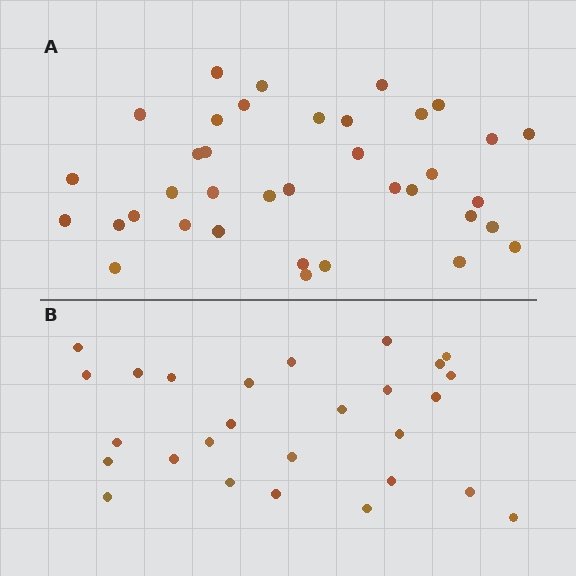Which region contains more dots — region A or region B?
Region A (the top region) has more dots.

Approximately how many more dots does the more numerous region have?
Region A has roughly 10 or so more dots than region B.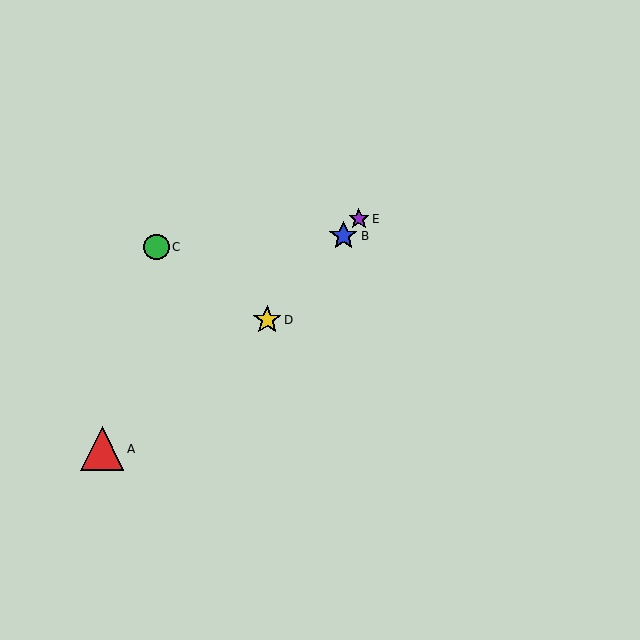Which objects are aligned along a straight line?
Objects B, D, E are aligned along a straight line.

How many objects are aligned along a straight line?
3 objects (B, D, E) are aligned along a straight line.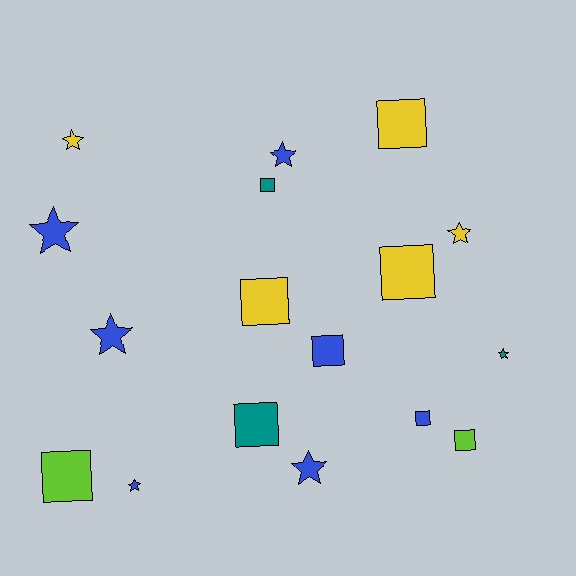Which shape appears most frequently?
Square, with 9 objects.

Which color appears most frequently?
Blue, with 7 objects.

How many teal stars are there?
There is 1 teal star.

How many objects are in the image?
There are 17 objects.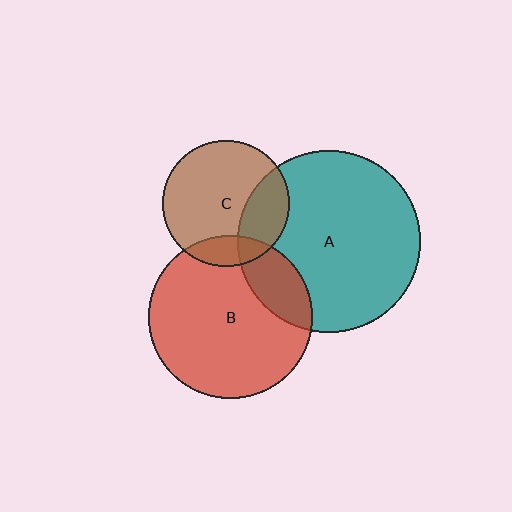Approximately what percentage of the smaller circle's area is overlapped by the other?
Approximately 20%.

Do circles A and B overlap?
Yes.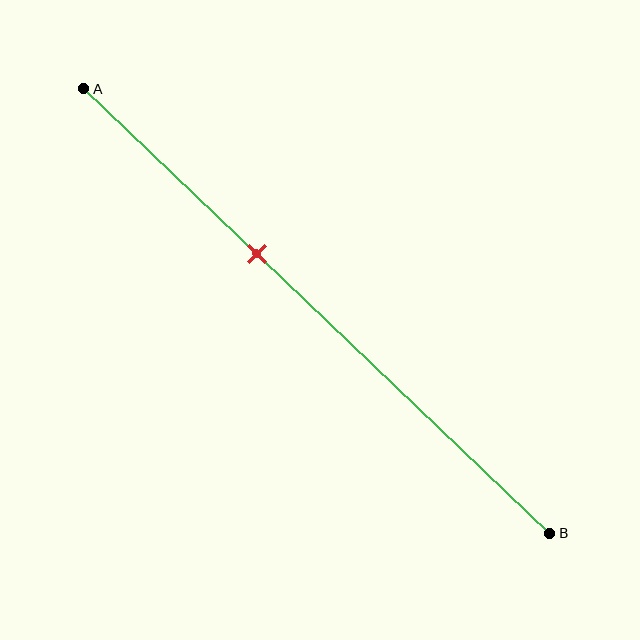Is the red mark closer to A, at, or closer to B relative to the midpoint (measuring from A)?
The red mark is closer to point A than the midpoint of segment AB.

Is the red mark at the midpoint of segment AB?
No, the mark is at about 35% from A, not at the 50% midpoint.